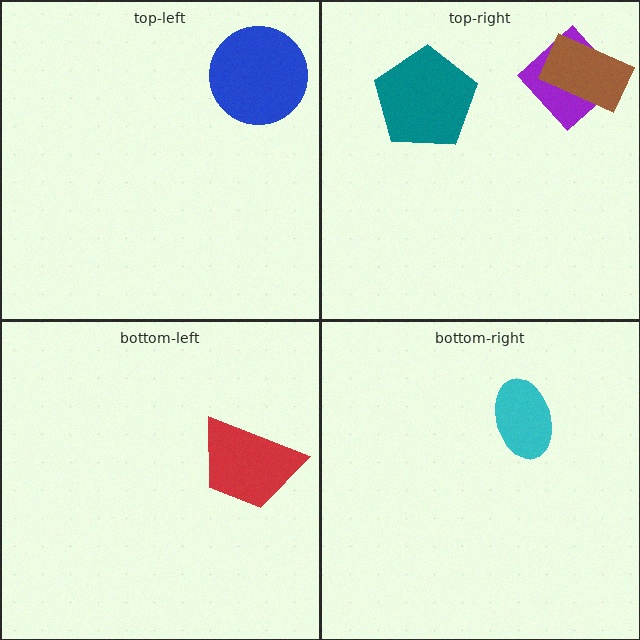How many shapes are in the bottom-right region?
1.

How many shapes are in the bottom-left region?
1.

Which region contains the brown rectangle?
The top-right region.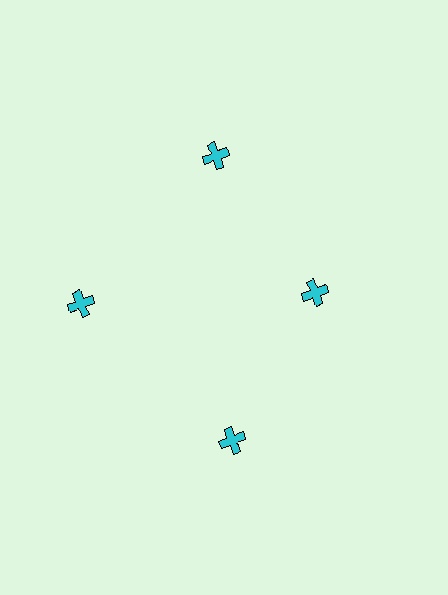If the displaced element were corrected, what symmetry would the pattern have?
It would have 4-fold rotational symmetry — the pattern would map onto itself every 90 degrees.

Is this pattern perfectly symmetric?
No. The 4 cyan crosses are arranged in a ring, but one element near the 3 o'clock position is pulled inward toward the center, breaking the 4-fold rotational symmetry.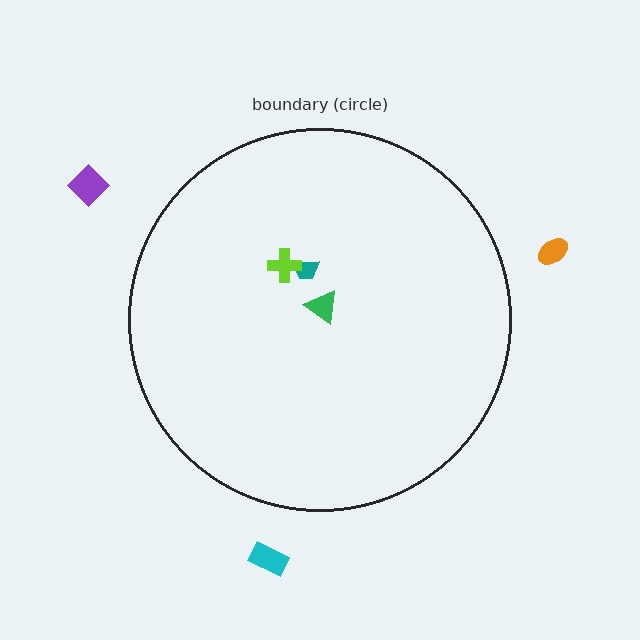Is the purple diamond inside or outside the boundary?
Outside.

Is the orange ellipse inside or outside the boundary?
Outside.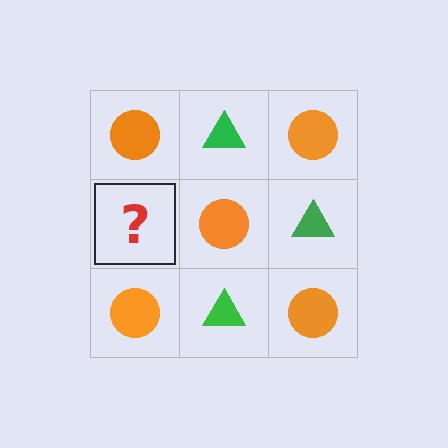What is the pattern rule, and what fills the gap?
The rule is that it alternates orange circle and green triangle in a checkerboard pattern. The gap should be filled with a green triangle.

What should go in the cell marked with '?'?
The missing cell should contain a green triangle.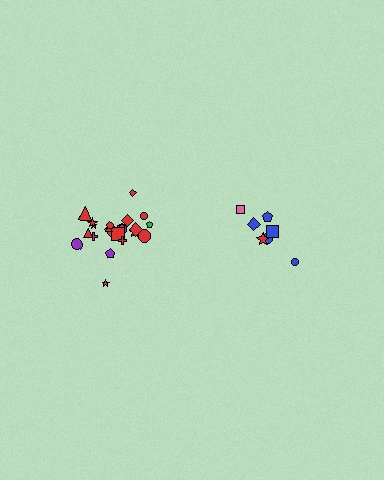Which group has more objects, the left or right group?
The left group.